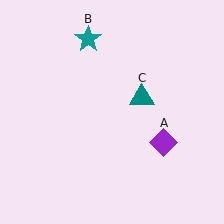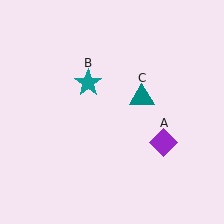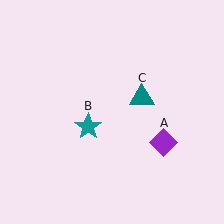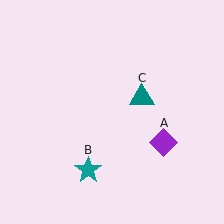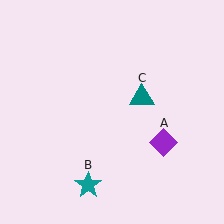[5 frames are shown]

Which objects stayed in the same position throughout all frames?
Purple diamond (object A) and teal triangle (object C) remained stationary.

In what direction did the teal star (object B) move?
The teal star (object B) moved down.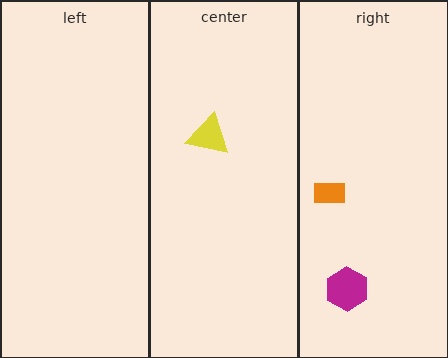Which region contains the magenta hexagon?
The right region.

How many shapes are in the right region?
2.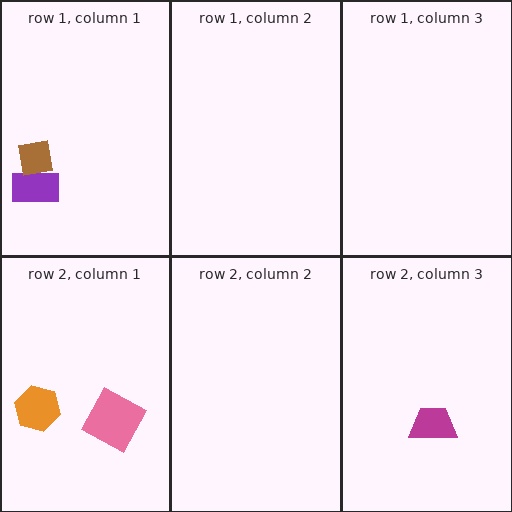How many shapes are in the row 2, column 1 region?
2.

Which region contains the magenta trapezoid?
The row 2, column 3 region.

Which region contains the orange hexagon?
The row 2, column 1 region.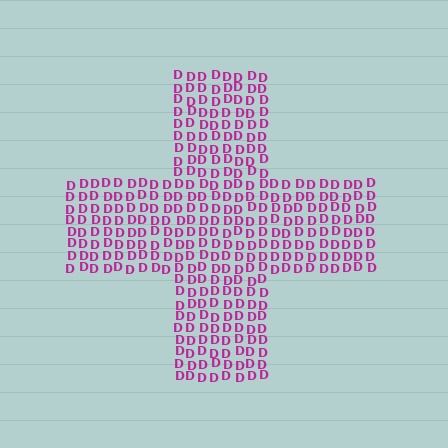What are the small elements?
The small elements are letter D's.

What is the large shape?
The large shape is a cross.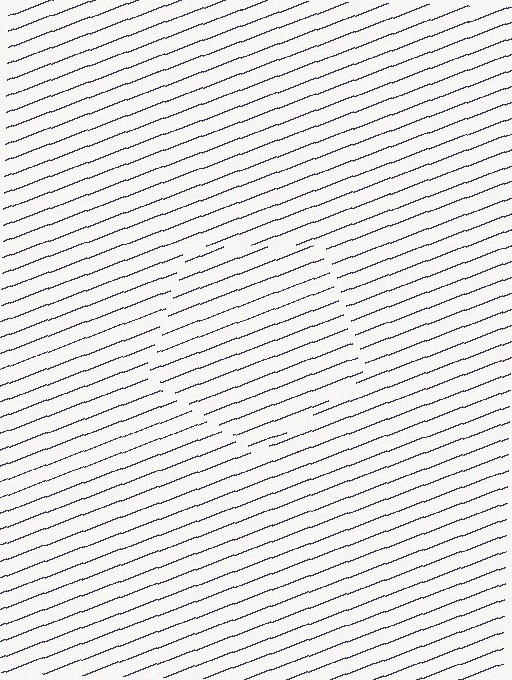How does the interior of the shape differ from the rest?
The interior of the shape contains the same grating, shifted by half a period — the contour is defined by the phase discontinuity where line-ends from the inner and outer gratings abut.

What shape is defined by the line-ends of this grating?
An illusory pentagon. The interior of the shape contains the same grating, shifted by half a period — the contour is defined by the phase discontinuity where line-ends from the inner and outer gratings abut.